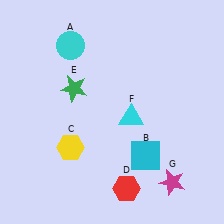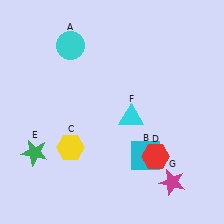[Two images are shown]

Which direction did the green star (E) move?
The green star (E) moved down.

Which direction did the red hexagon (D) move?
The red hexagon (D) moved up.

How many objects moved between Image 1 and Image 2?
2 objects moved between the two images.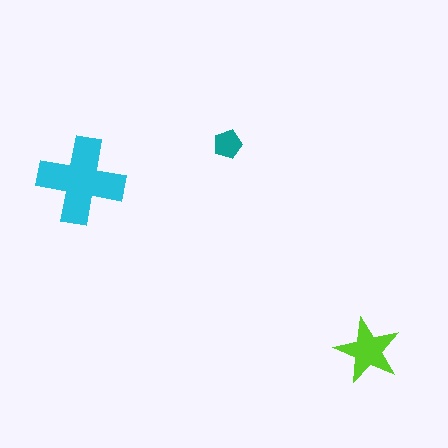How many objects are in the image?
There are 3 objects in the image.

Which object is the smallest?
The teal pentagon.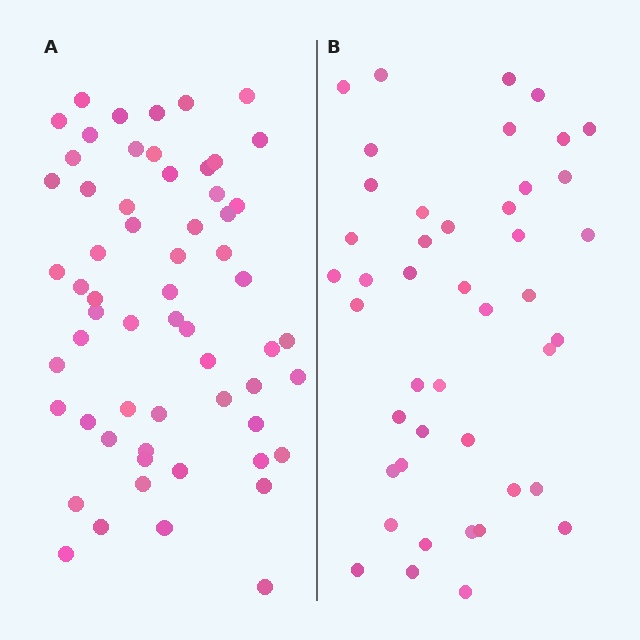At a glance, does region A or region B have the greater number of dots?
Region A (the left region) has more dots.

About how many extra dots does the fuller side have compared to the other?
Region A has approximately 15 more dots than region B.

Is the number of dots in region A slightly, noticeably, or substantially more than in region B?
Region A has noticeably more, but not dramatically so. The ratio is roughly 1.4 to 1.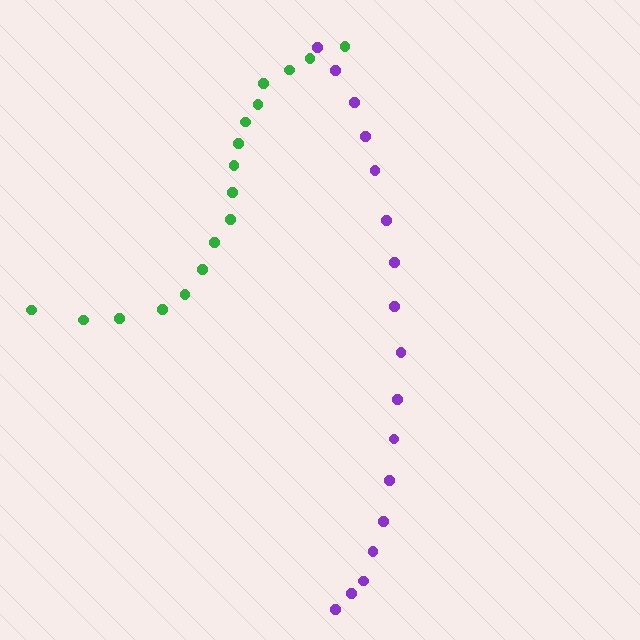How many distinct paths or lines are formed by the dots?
There are 2 distinct paths.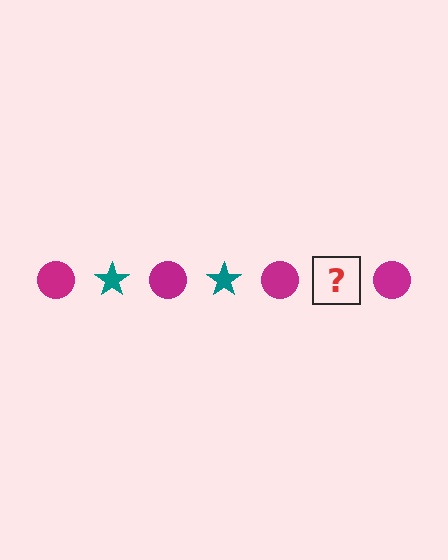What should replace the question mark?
The question mark should be replaced with a teal star.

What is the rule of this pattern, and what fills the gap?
The rule is that the pattern alternates between magenta circle and teal star. The gap should be filled with a teal star.